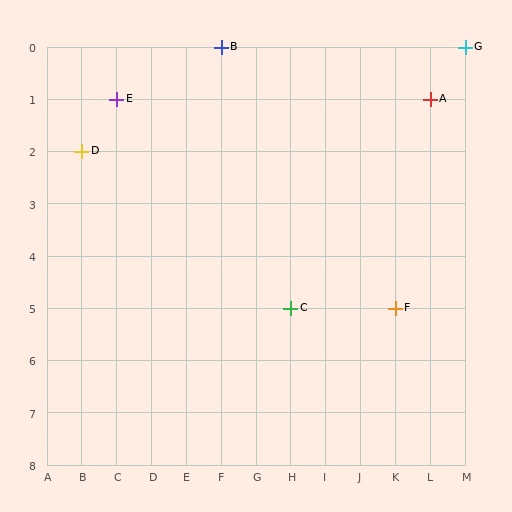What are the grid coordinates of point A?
Point A is at grid coordinates (L, 1).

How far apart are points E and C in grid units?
Points E and C are 5 columns and 4 rows apart (about 6.4 grid units diagonally).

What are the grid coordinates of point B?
Point B is at grid coordinates (F, 0).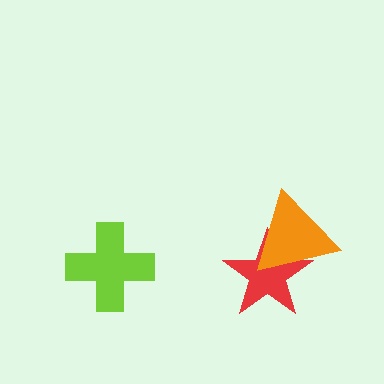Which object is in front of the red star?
The orange triangle is in front of the red star.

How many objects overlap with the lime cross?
0 objects overlap with the lime cross.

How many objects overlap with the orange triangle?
1 object overlaps with the orange triangle.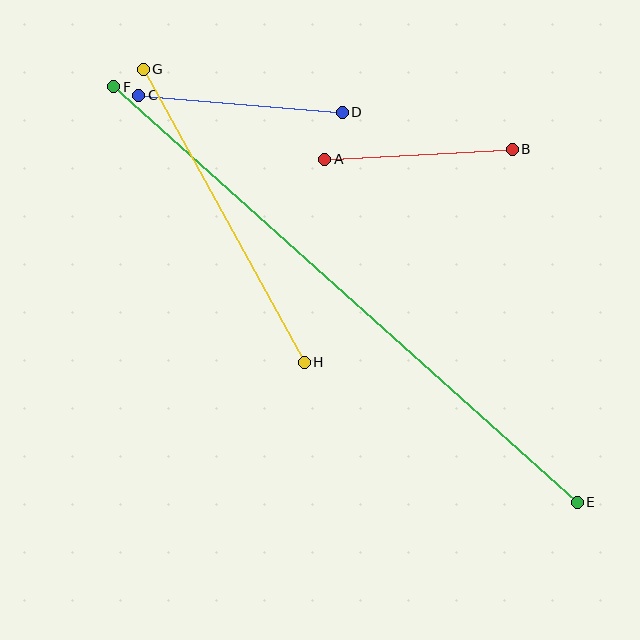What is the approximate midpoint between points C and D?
The midpoint is at approximately (240, 104) pixels.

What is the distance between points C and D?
The distance is approximately 204 pixels.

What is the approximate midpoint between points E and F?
The midpoint is at approximately (346, 294) pixels.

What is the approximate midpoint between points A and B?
The midpoint is at approximately (419, 154) pixels.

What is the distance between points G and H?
The distance is approximately 334 pixels.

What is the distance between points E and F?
The distance is approximately 623 pixels.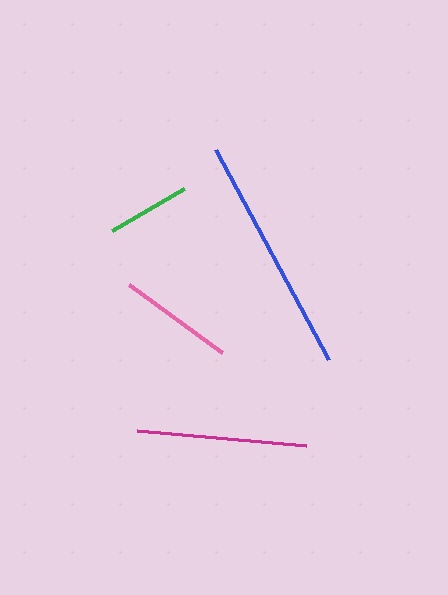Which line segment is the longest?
The blue line is the longest at approximately 238 pixels.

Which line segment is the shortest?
The green line is the shortest at approximately 83 pixels.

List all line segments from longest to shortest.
From longest to shortest: blue, magenta, pink, green.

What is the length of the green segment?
The green segment is approximately 83 pixels long.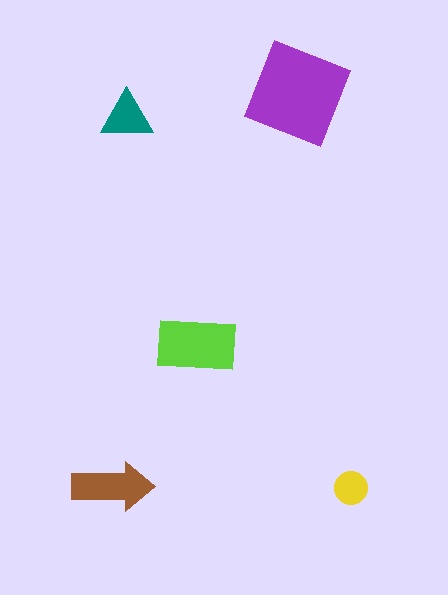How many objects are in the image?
There are 5 objects in the image.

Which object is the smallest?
The yellow circle.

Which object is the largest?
The purple diamond.